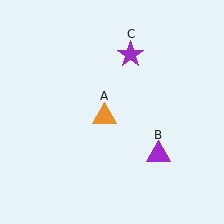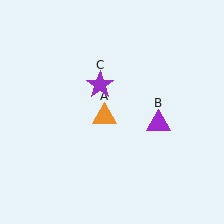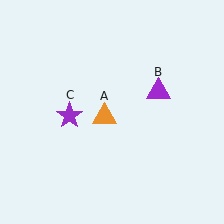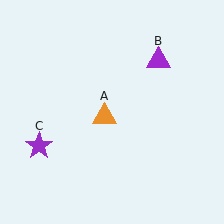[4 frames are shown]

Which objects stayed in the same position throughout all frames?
Orange triangle (object A) remained stationary.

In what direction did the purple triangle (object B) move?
The purple triangle (object B) moved up.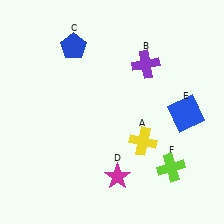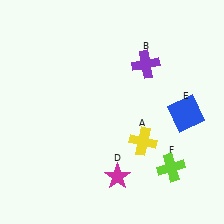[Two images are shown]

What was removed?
The blue pentagon (C) was removed in Image 2.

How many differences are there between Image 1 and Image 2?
There is 1 difference between the two images.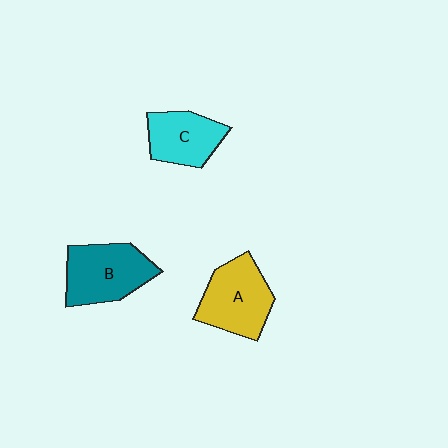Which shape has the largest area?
Shape B (teal).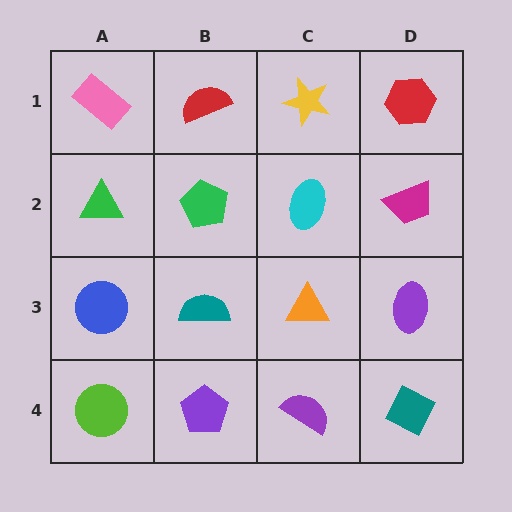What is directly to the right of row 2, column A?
A green pentagon.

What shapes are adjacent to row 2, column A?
A pink rectangle (row 1, column A), a blue circle (row 3, column A), a green pentagon (row 2, column B).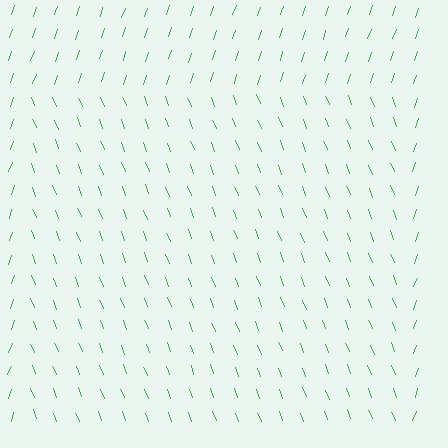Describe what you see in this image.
The image is filled with small green line segments. A rectangle region in the image has lines oriented differently from the surrounding lines, creating a visible texture boundary.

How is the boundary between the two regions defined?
The boundary is defined purely by a change in line orientation (approximately 39 degrees difference). All lines are the same color and thickness.